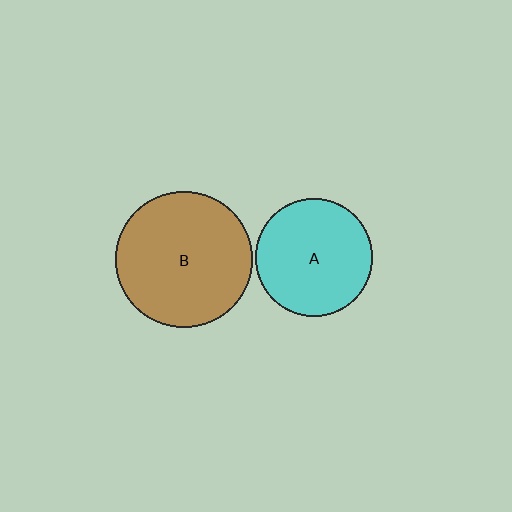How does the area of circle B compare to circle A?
Approximately 1.3 times.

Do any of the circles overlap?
No, none of the circles overlap.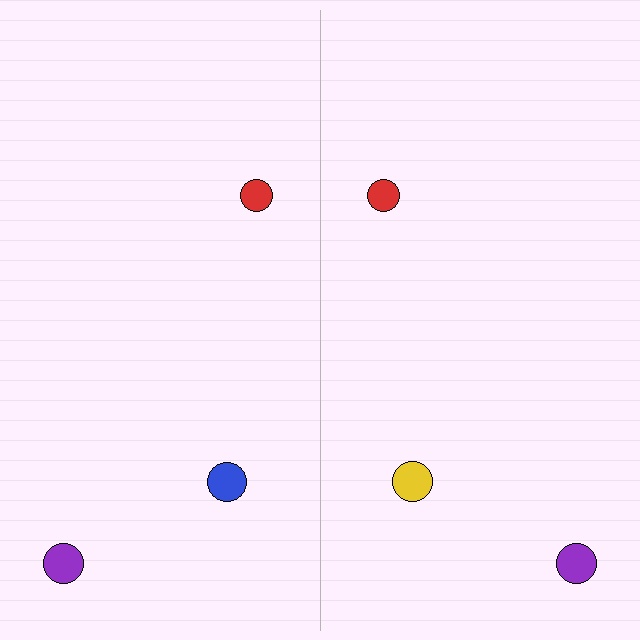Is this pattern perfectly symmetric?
No, the pattern is not perfectly symmetric. The yellow circle on the right side breaks the symmetry — its mirror counterpart is blue.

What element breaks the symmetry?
The yellow circle on the right side breaks the symmetry — its mirror counterpart is blue.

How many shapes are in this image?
There are 6 shapes in this image.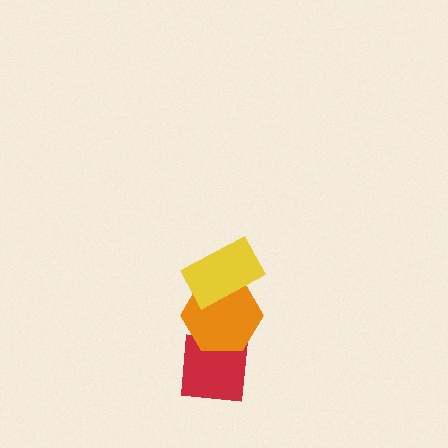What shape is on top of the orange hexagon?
The yellow rectangle is on top of the orange hexagon.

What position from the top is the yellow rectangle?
The yellow rectangle is 1st from the top.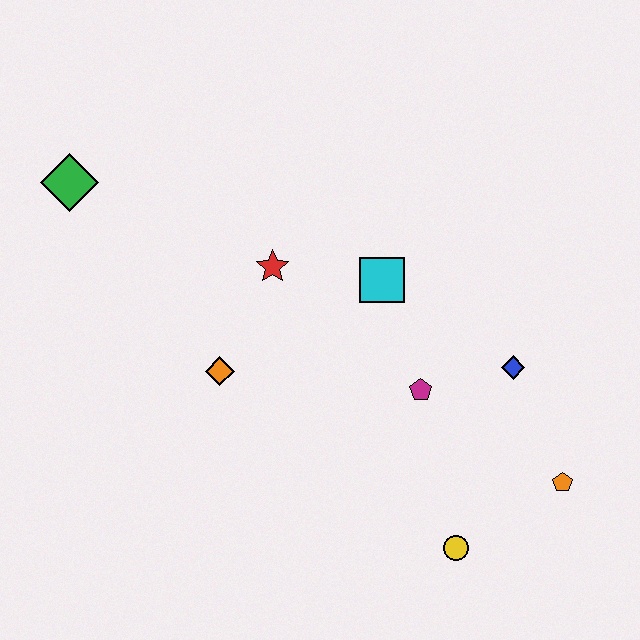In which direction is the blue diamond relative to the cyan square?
The blue diamond is to the right of the cyan square.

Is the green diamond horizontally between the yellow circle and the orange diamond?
No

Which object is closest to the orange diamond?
The red star is closest to the orange diamond.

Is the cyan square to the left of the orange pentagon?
Yes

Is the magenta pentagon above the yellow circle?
Yes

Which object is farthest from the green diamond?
The orange pentagon is farthest from the green diamond.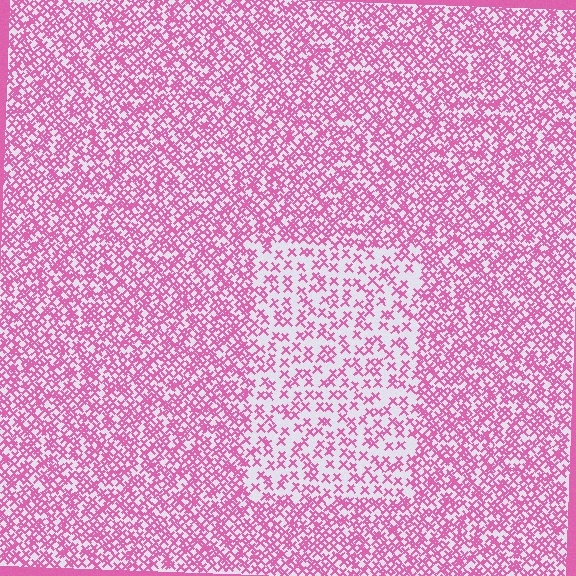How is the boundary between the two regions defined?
The boundary is defined by a change in element density (approximately 2.1x ratio). All elements are the same color, size, and shape.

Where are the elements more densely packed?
The elements are more densely packed outside the rectangle boundary.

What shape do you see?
I see a rectangle.